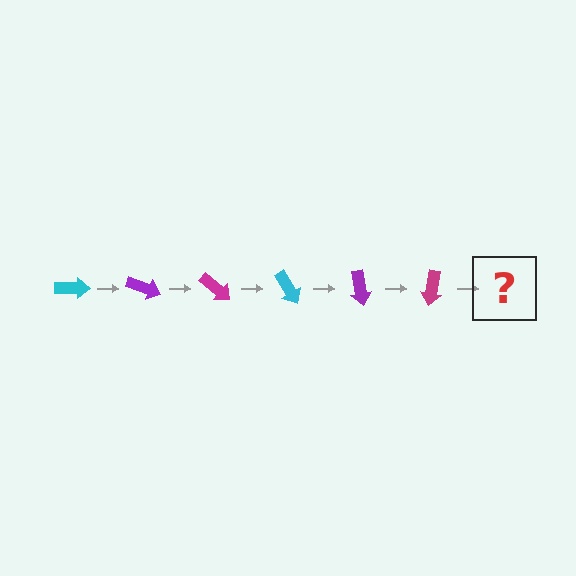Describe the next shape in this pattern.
It should be a cyan arrow, rotated 120 degrees from the start.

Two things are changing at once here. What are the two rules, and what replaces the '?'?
The two rules are that it rotates 20 degrees each step and the color cycles through cyan, purple, and magenta. The '?' should be a cyan arrow, rotated 120 degrees from the start.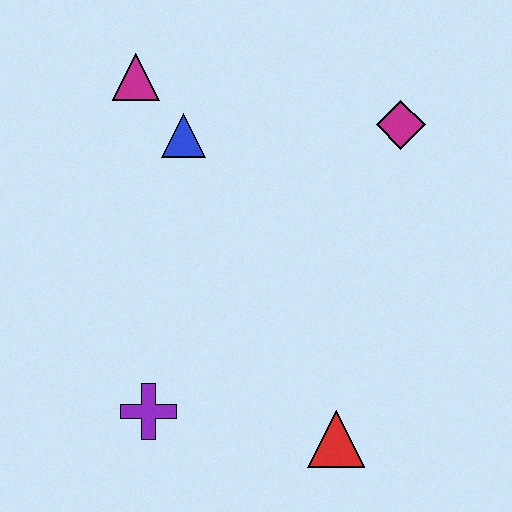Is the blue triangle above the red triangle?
Yes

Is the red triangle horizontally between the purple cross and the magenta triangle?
No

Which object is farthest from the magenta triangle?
The red triangle is farthest from the magenta triangle.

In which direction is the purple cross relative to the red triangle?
The purple cross is to the left of the red triangle.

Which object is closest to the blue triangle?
The magenta triangle is closest to the blue triangle.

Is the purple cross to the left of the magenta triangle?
No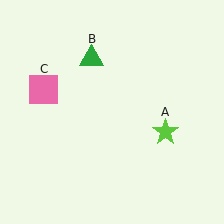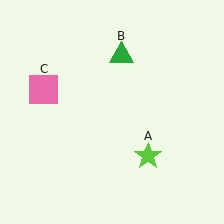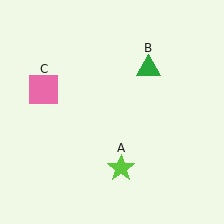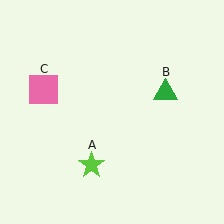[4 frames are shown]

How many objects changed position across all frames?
2 objects changed position: lime star (object A), green triangle (object B).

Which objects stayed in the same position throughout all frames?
Pink square (object C) remained stationary.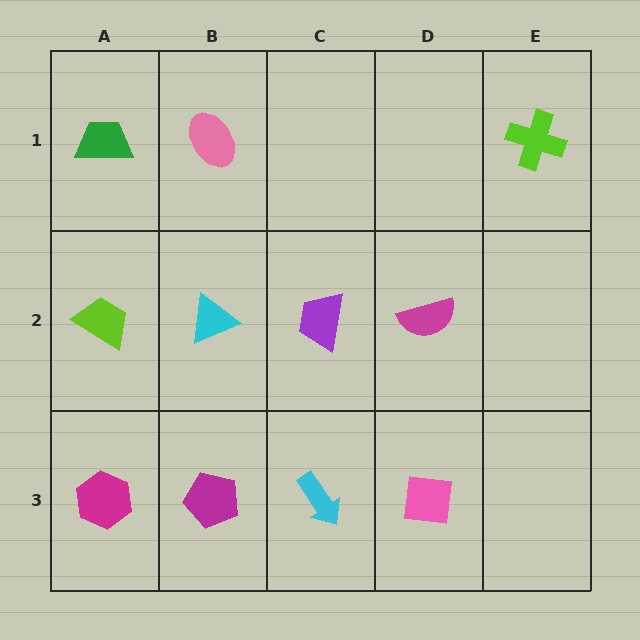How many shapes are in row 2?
4 shapes.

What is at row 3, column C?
A cyan arrow.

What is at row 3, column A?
A magenta hexagon.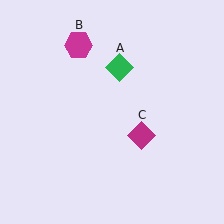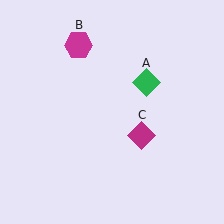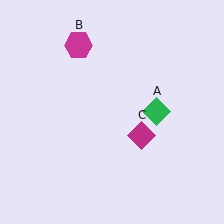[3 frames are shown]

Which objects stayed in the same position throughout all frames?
Magenta hexagon (object B) and magenta diamond (object C) remained stationary.